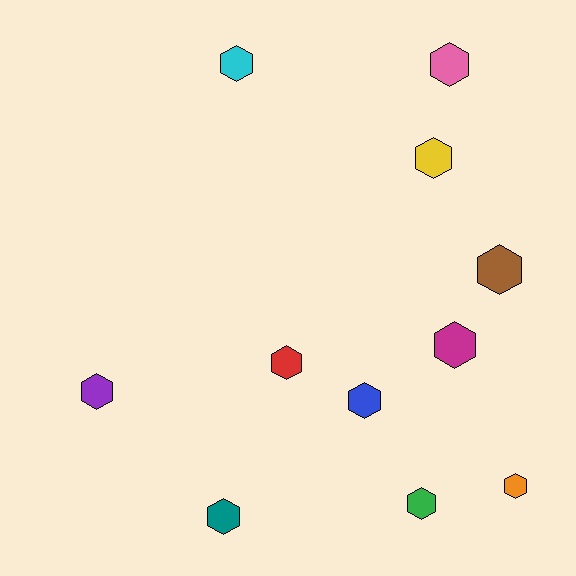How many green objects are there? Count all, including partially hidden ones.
There is 1 green object.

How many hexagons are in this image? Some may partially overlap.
There are 11 hexagons.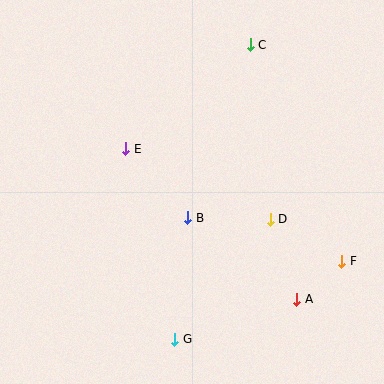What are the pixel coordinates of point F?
Point F is at (342, 261).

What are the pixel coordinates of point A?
Point A is at (297, 299).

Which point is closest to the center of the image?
Point B at (188, 218) is closest to the center.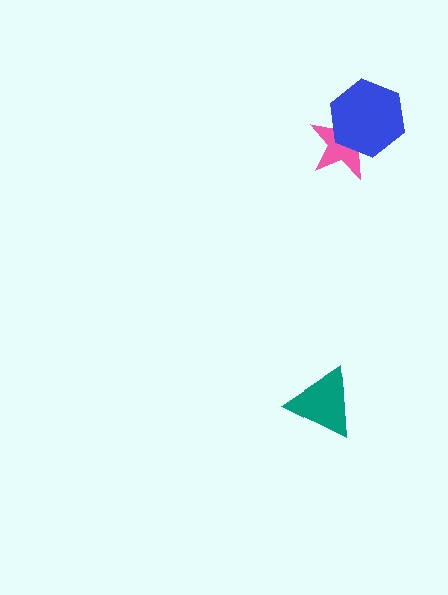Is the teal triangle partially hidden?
No, no other shape covers it.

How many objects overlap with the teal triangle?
0 objects overlap with the teal triangle.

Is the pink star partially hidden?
Yes, it is partially covered by another shape.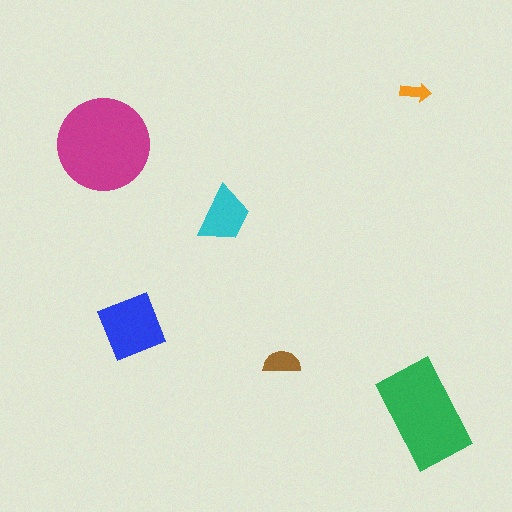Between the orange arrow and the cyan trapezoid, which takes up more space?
The cyan trapezoid.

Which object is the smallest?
The orange arrow.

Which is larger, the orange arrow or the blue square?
The blue square.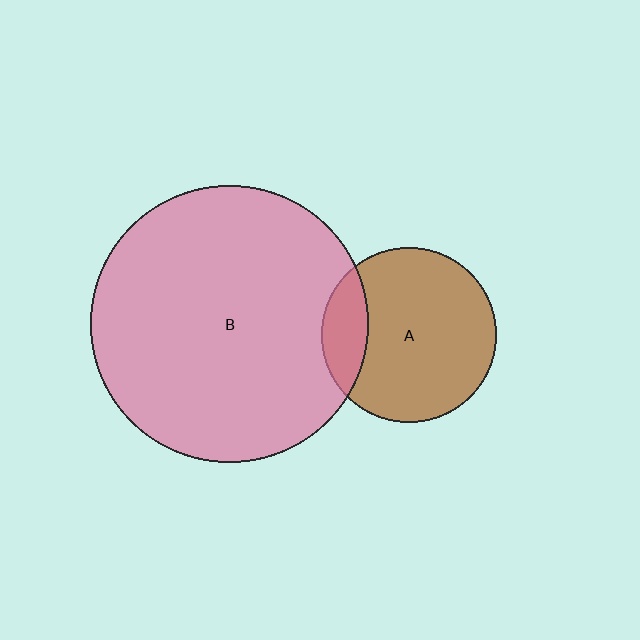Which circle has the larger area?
Circle B (pink).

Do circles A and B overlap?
Yes.